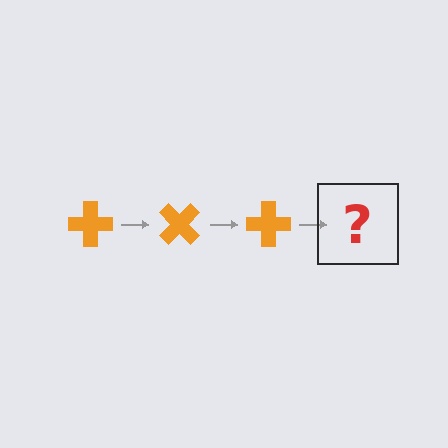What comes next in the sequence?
The next element should be an orange cross rotated 135 degrees.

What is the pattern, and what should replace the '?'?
The pattern is that the cross rotates 45 degrees each step. The '?' should be an orange cross rotated 135 degrees.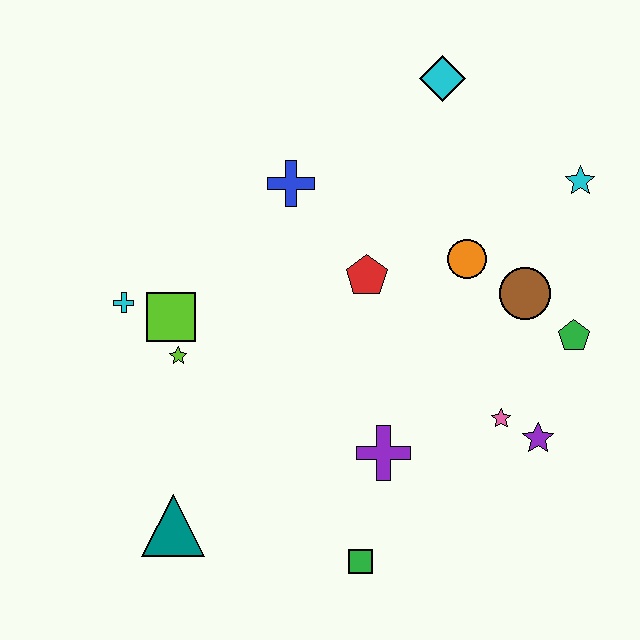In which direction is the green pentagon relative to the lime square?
The green pentagon is to the right of the lime square.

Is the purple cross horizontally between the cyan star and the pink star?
No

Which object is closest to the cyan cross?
The lime square is closest to the cyan cross.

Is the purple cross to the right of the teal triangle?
Yes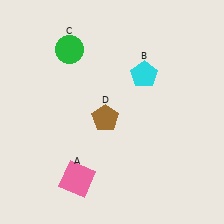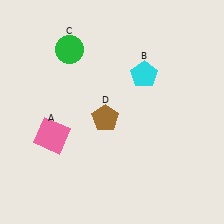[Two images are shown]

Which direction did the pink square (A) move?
The pink square (A) moved up.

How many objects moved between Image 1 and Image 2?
1 object moved between the two images.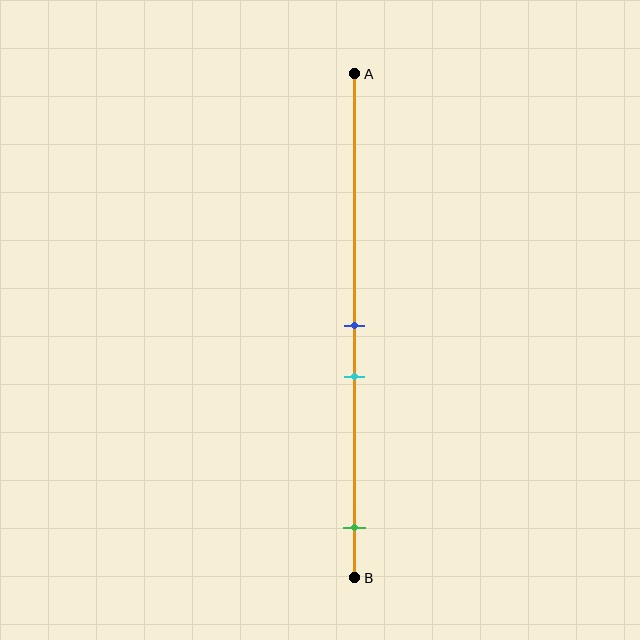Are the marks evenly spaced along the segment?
No, the marks are not evenly spaced.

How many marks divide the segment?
There are 3 marks dividing the segment.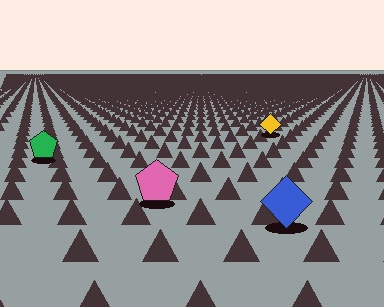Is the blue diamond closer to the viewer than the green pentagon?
Yes. The blue diamond is closer — you can tell from the texture gradient: the ground texture is coarser near it.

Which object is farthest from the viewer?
The yellow diamond is farthest from the viewer. It appears smaller and the ground texture around it is denser.